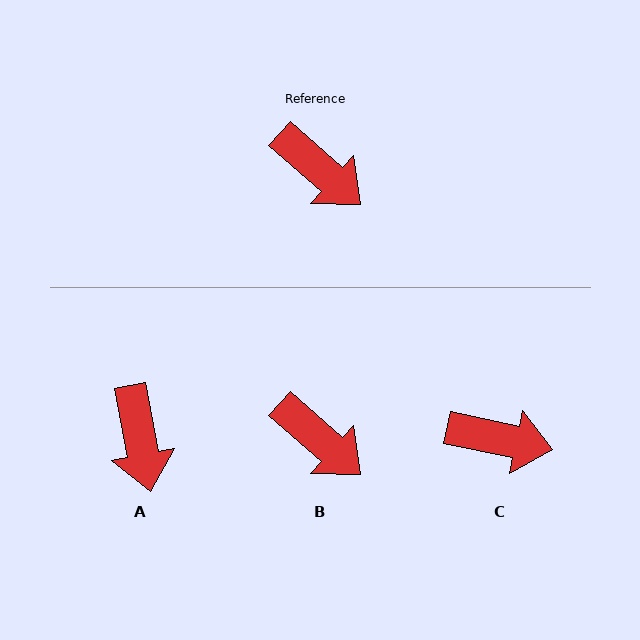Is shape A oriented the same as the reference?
No, it is off by about 38 degrees.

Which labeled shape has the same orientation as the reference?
B.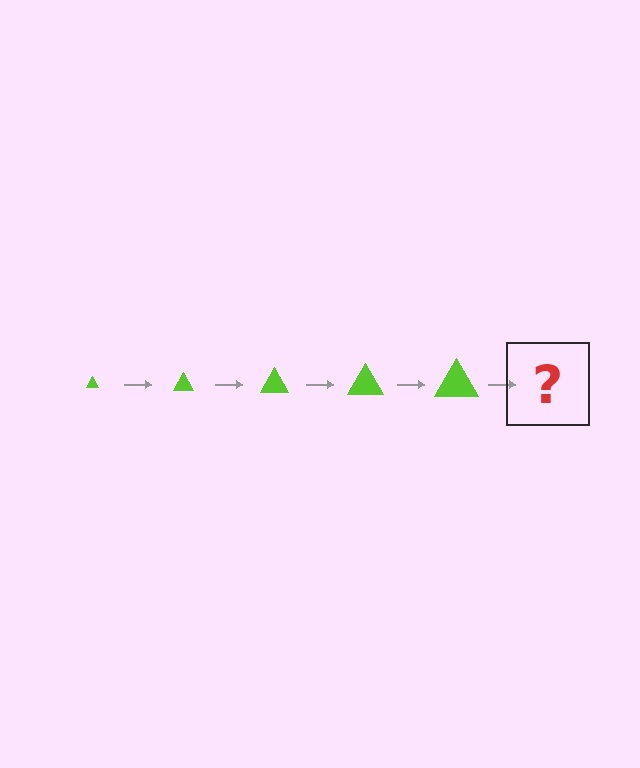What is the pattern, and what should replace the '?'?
The pattern is that the triangle gets progressively larger each step. The '?' should be a lime triangle, larger than the previous one.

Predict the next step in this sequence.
The next step is a lime triangle, larger than the previous one.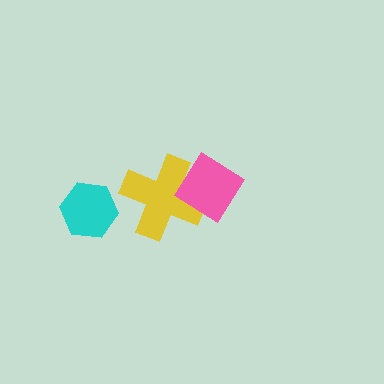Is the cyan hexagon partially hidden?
No, no other shape covers it.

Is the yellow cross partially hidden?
Yes, it is partially covered by another shape.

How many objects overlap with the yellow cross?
1 object overlaps with the yellow cross.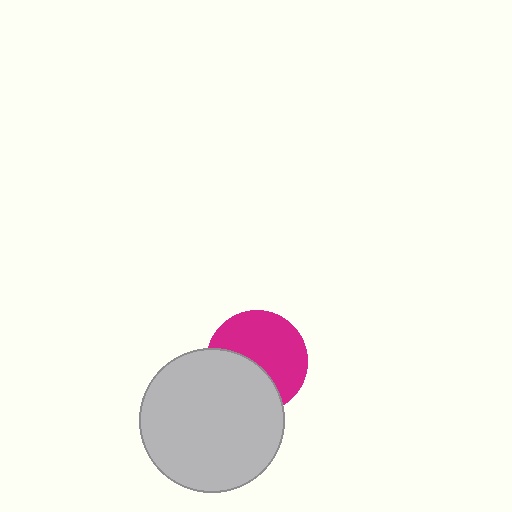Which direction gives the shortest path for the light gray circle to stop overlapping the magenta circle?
Moving toward the lower-left gives the shortest separation.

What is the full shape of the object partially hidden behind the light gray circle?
The partially hidden object is a magenta circle.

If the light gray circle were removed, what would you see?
You would see the complete magenta circle.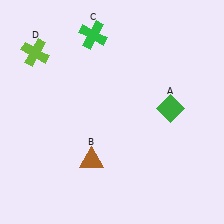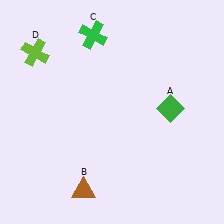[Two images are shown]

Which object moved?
The brown triangle (B) moved down.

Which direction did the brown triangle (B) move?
The brown triangle (B) moved down.